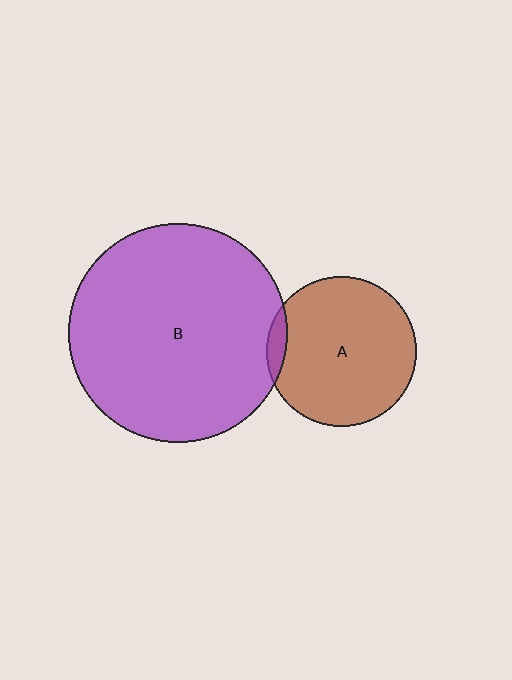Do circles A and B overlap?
Yes.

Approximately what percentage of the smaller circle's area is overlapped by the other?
Approximately 5%.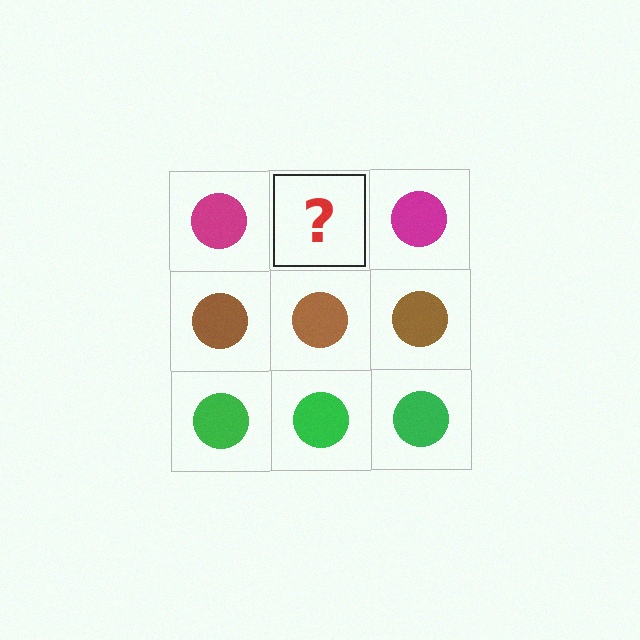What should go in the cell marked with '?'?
The missing cell should contain a magenta circle.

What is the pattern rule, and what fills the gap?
The rule is that each row has a consistent color. The gap should be filled with a magenta circle.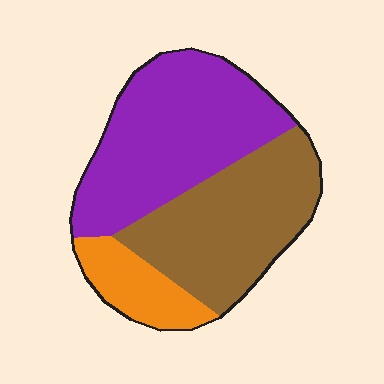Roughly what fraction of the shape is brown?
Brown covers about 40% of the shape.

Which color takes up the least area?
Orange, at roughly 15%.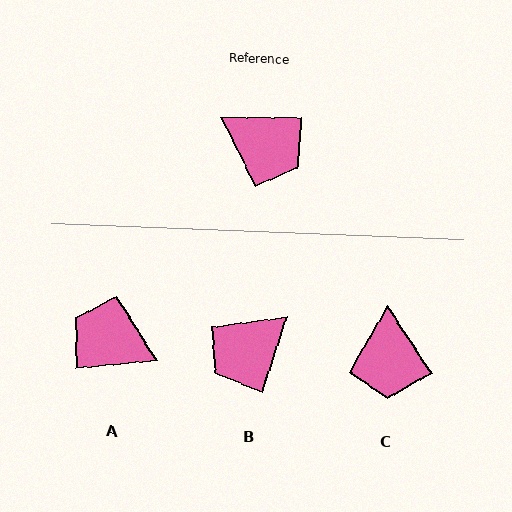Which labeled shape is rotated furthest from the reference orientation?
A, about 175 degrees away.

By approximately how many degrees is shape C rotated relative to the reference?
Approximately 56 degrees clockwise.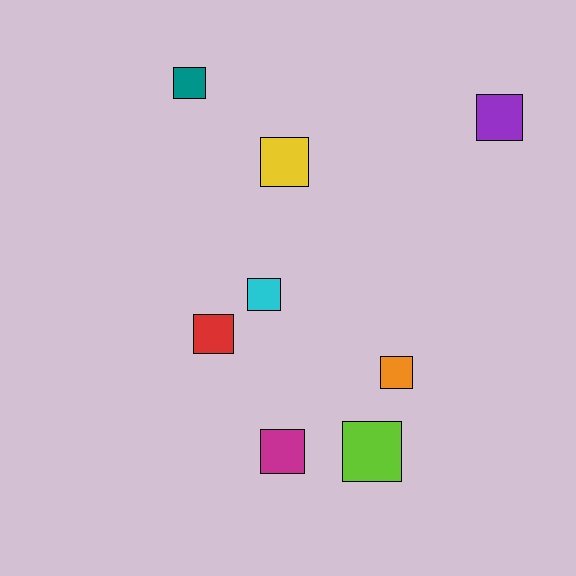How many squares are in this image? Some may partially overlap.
There are 8 squares.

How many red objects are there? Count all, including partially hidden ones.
There is 1 red object.